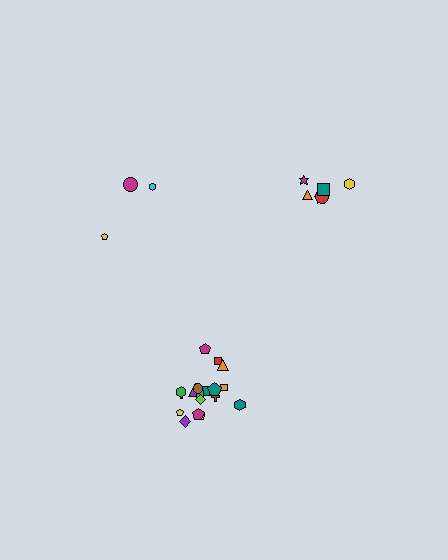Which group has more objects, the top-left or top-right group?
The top-right group.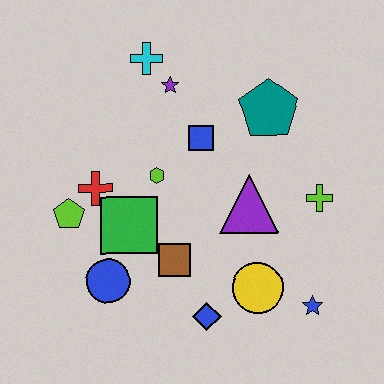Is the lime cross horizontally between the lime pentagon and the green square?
No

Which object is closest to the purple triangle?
The lime cross is closest to the purple triangle.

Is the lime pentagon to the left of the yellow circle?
Yes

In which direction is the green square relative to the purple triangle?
The green square is to the left of the purple triangle.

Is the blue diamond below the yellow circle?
Yes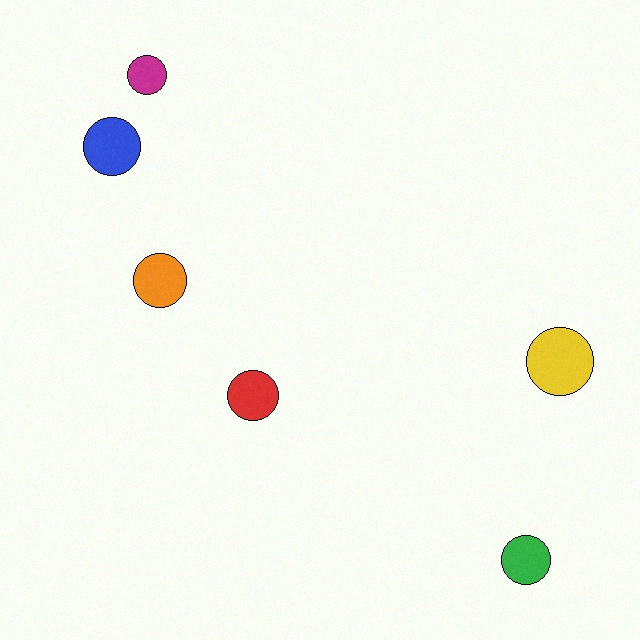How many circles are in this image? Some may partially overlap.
There are 6 circles.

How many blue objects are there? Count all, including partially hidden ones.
There is 1 blue object.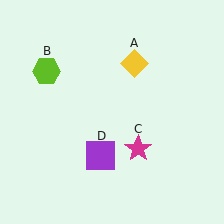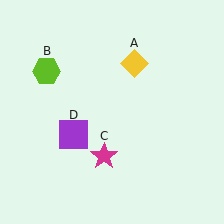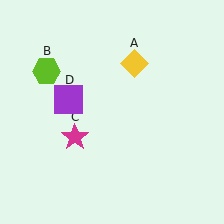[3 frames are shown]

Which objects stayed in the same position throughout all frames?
Yellow diamond (object A) and lime hexagon (object B) remained stationary.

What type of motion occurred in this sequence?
The magenta star (object C), purple square (object D) rotated clockwise around the center of the scene.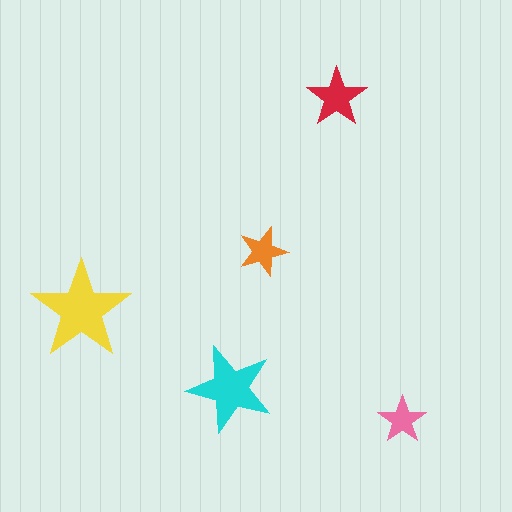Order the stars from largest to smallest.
the yellow one, the cyan one, the red one, the orange one, the pink one.